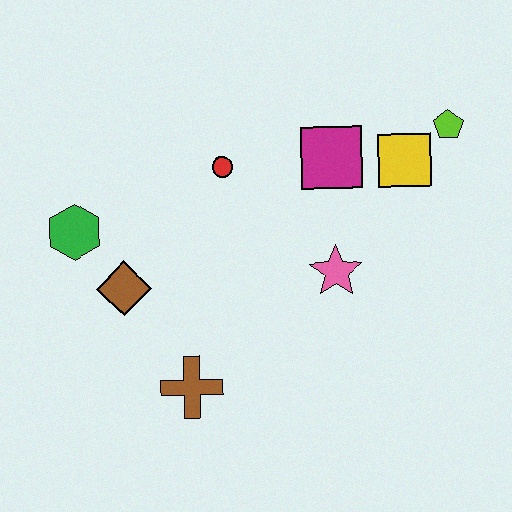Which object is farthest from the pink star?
The green hexagon is farthest from the pink star.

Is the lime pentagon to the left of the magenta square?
No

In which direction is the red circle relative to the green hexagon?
The red circle is to the right of the green hexagon.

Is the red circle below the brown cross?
No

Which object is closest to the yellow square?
The lime pentagon is closest to the yellow square.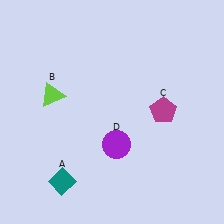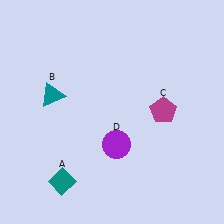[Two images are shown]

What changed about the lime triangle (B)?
In Image 1, B is lime. In Image 2, it changed to teal.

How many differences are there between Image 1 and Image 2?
There is 1 difference between the two images.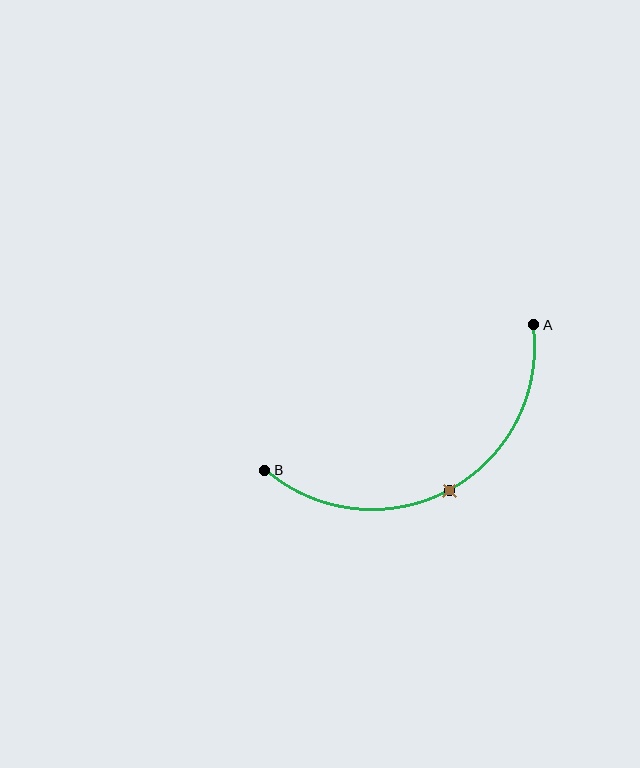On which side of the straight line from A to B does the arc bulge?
The arc bulges below the straight line connecting A and B.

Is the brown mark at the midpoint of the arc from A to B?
Yes. The brown mark lies on the arc at equal arc-length from both A and B — it is the arc midpoint.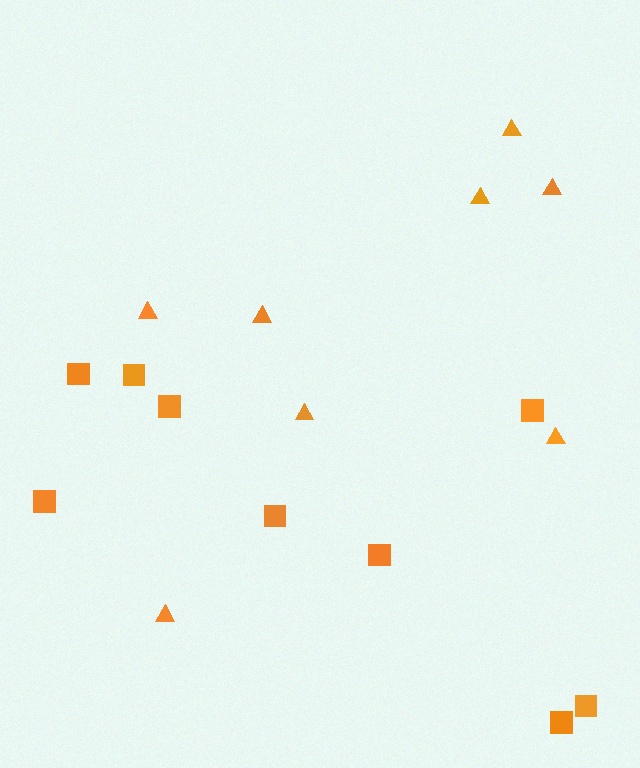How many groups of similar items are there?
There are 2 groups: one group of squares (9) and one group of triangles (8).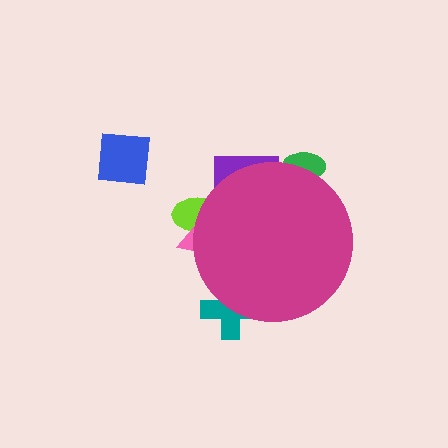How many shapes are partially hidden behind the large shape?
5 shapes are partially hidden.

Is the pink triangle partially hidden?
Yes, the pink triangle is partially hidden behind the magenta circle.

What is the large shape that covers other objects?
A magenta circle.